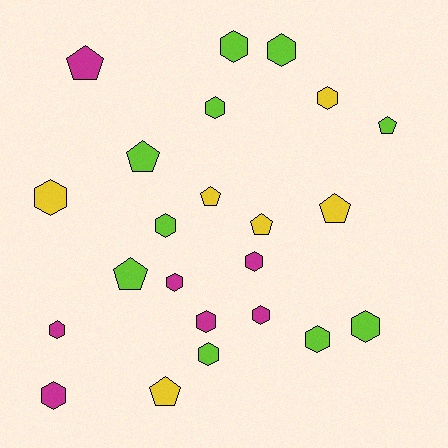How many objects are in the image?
There are 23 objects.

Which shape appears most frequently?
Hexagon, with 15 objects.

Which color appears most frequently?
Lime, with 10 objects.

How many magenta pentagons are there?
There is 1 magenta pentagon.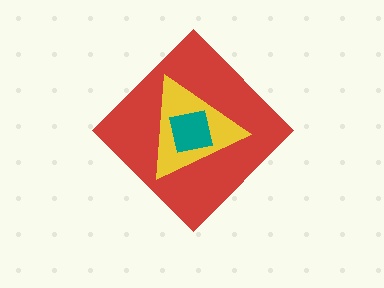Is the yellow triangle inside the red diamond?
Yes.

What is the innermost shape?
The teal square.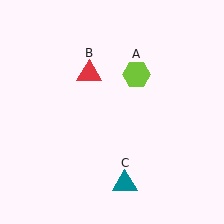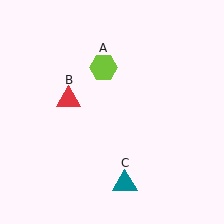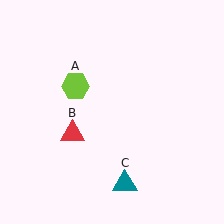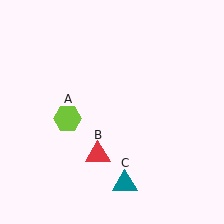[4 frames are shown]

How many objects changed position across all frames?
2 objects changed position: lime hexagon (object A), red triangle (object B).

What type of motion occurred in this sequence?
The lime hexagon (object A), red triangle (object B) rotated counterclockwise around the center of the scene.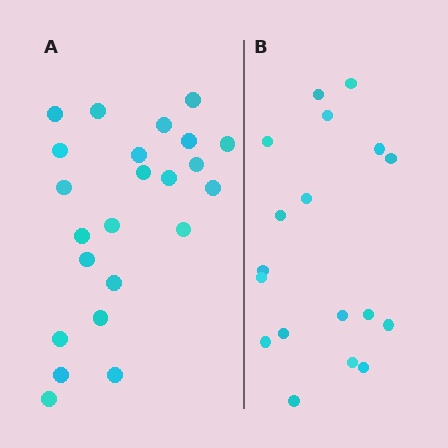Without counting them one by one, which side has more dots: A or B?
Region A (the left region) has more dots.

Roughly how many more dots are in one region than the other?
Region A has about 5 more dots than region B.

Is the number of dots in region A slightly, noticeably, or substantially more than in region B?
Region A has noticeably more, but not dramatically so. The ratio is roughly 1.3 to 1.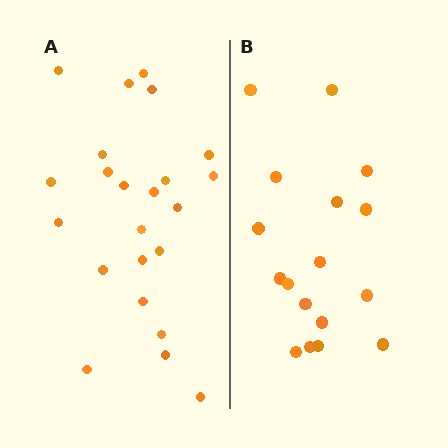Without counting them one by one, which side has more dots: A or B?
Region A (the left region) has more dots.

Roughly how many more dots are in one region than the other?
Region A has about 6 more dots than region B.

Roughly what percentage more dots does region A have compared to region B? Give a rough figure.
About 35% more.